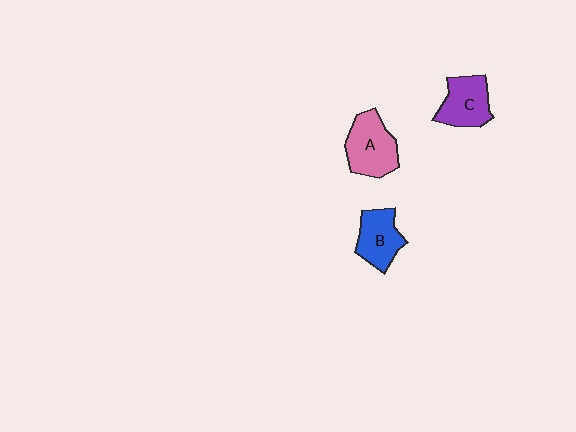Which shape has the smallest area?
Shape B (blue).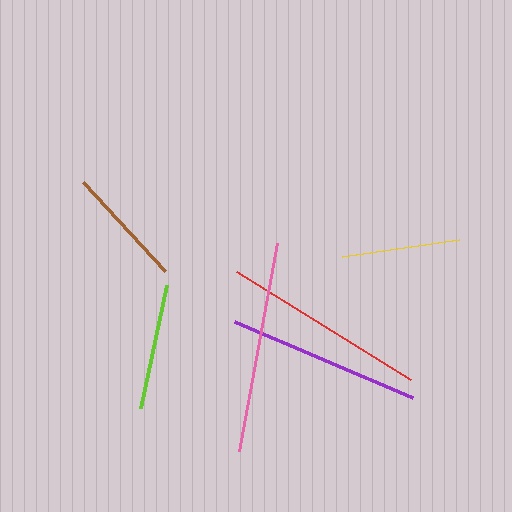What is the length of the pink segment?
The pink segment is approximately 211 pixels long.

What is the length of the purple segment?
The purple segment is approximately 194 pixels long.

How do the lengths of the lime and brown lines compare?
The lime and brown lines are approximately the same length.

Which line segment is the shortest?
The yellow line is the shortest at approximately 118 pixels.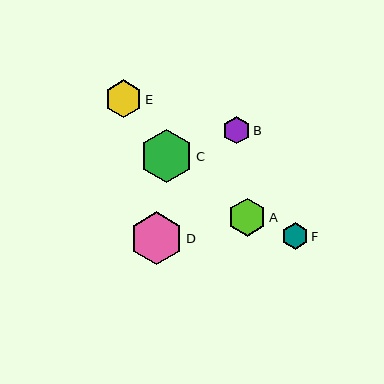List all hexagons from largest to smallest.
From largest to smallest: C, D, A, E, B, F.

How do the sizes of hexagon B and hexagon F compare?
Hexagon B and hexagon F are approximately the same size.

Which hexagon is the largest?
Hexagon C is the largest with a size of approximately 53 pixels.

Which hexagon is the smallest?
Hexagon F is the smallest with a size of approximately 26 pixels.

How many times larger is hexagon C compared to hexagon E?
Hexagon C is approximately 1.4 times the size of hexagon E.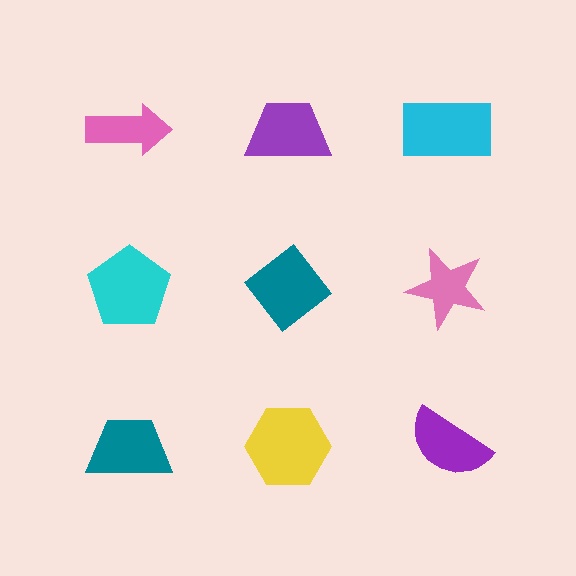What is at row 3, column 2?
A yellow hexagon.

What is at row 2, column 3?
A pink star.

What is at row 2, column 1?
A cyan pentagon.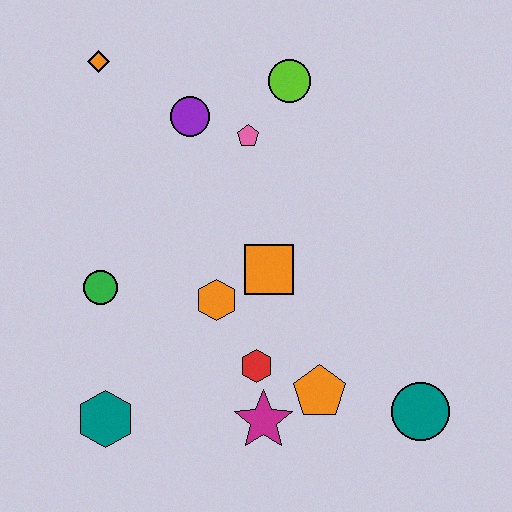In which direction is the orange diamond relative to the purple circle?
The orange diamond is to the left of the purple circle.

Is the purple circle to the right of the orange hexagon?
No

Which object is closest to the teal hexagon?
The green circle is closest to the teal hexagon.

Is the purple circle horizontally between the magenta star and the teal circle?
No